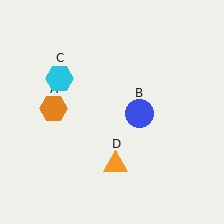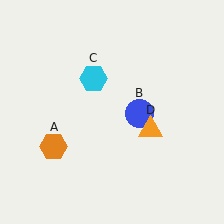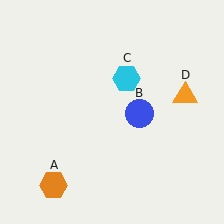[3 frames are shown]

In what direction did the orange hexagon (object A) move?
The orange hexagon (object A) moved down.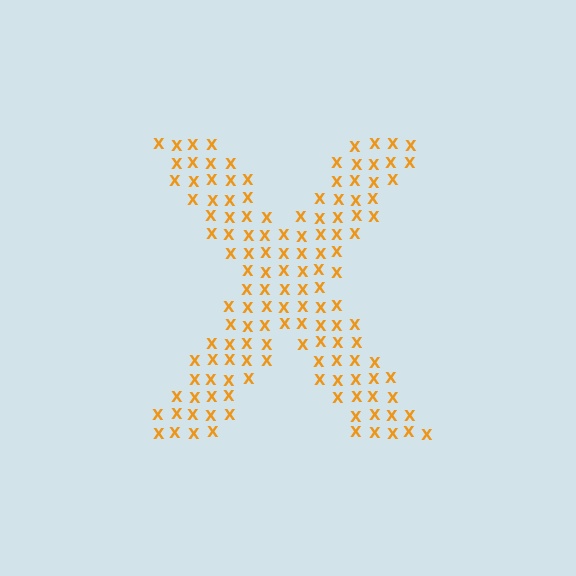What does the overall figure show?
The overall figure shows the letter X.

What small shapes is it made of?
It is made of small letter X's.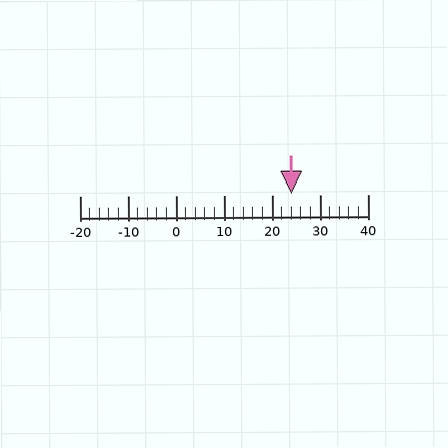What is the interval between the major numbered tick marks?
The major tick marks are spaced 10 units apart.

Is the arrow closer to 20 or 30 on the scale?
The arrow is closer to 20.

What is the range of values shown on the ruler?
The ruler shows values from -20 to 40.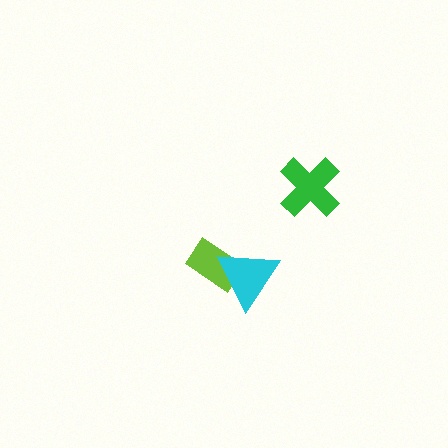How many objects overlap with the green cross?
0 objects overlap with the green cross.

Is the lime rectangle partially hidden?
Yes, it is partially covered by another shape.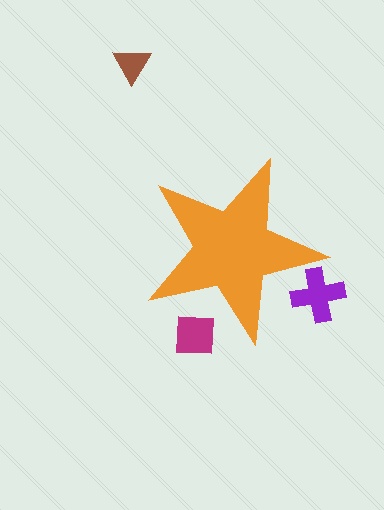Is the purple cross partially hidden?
Yes, the purple cross is partially hidden behind the orange star.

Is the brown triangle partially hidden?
No, the brown triangle is fully visible.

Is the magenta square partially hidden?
Yes, the magenta square is partially hidden behind the orange star.